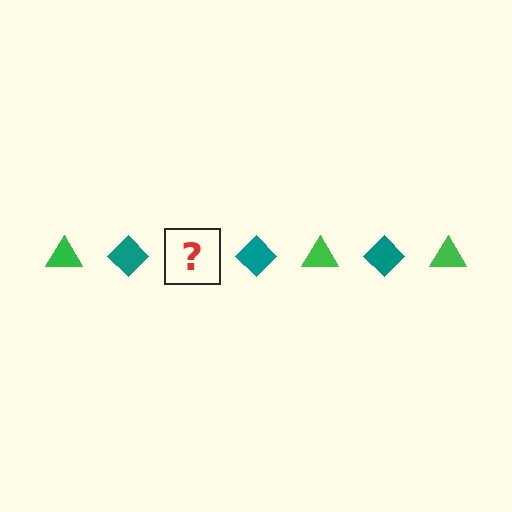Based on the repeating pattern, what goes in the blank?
The blank should be a green triangle.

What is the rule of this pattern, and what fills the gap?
The rule is that the pattern alternates between green triangle and teal diamond. The gap should be filled with a green triangle.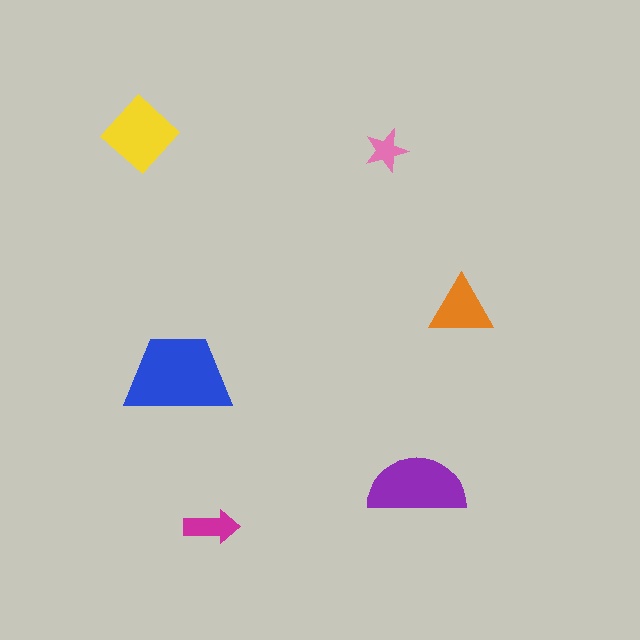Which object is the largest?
The blue trapezoid.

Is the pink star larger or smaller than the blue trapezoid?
Smaller.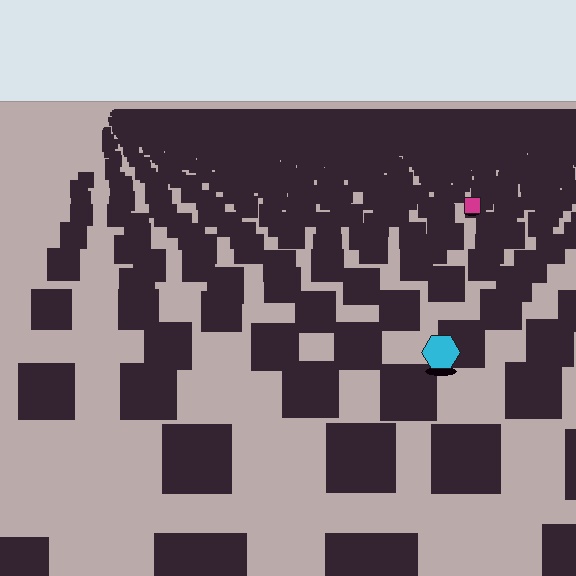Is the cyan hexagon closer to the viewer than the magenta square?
Yes. The cyan hexagon is closer — you can tell from the texture gradient: the ground texture is coarser near it.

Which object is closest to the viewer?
The cyan hexagon is closest. The texture marks near it are larger and more spread out.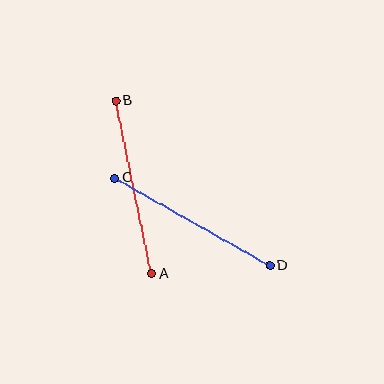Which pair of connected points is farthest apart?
Points C and D are farthest apart.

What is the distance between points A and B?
The distance is approximately 176 pixels.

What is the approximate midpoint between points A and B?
The midpoint is at approximately (134, 187) pixels.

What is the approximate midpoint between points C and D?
The midpoint is at approximately (192, 222) pixels.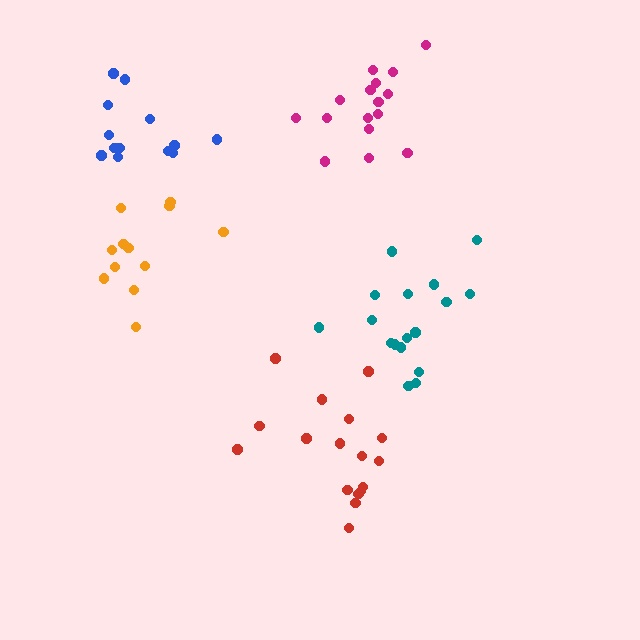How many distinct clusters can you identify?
There are 5 distinct clusters.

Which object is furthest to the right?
The teal cluster is rightmost.